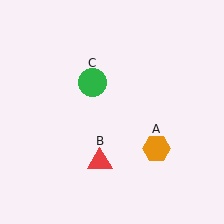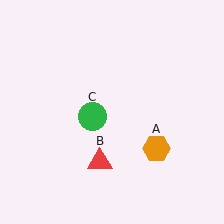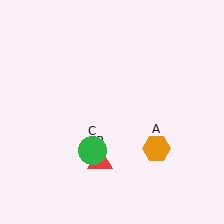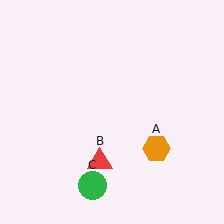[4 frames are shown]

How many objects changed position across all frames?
1 object changed position: green circle (object C).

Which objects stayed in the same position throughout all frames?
Orange hexagon (object A) and red triangle (object B) remained stationary.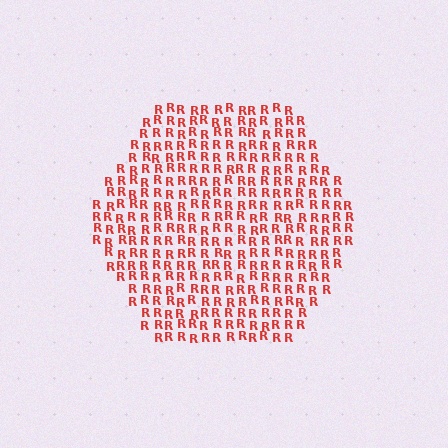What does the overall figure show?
The overall figure shows a hexagon.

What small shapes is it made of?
It is made of small letter R's.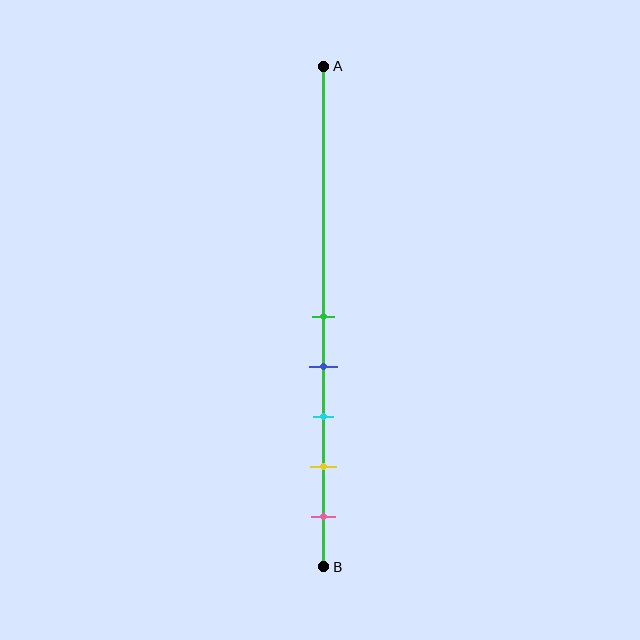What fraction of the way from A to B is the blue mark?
The blue mark is approximately 60% (0.6) of the way from A to B.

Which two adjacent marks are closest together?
The green and blue marks are the closest adjacent pair.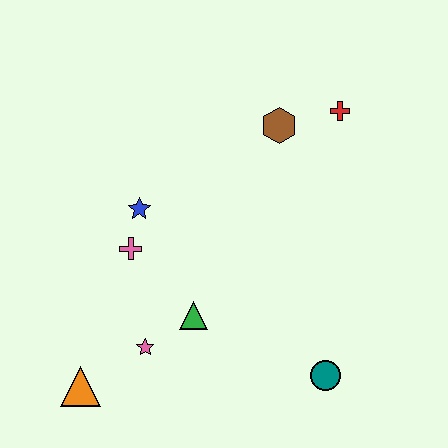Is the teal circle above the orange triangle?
Yes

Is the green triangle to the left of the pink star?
No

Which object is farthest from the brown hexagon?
The orange triangle is farthest from the brown hexagon.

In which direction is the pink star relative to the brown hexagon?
The pink star is below the brown hexagon.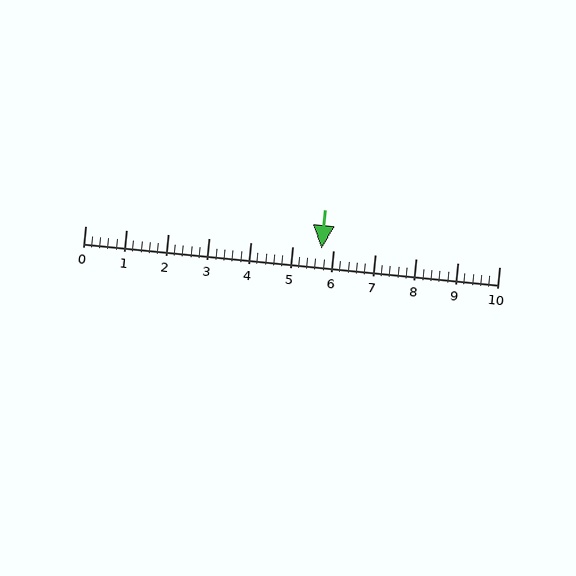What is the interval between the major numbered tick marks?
The major tick marks are spaced 1 units apart.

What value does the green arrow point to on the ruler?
The green arrow points to approximately 5.7.